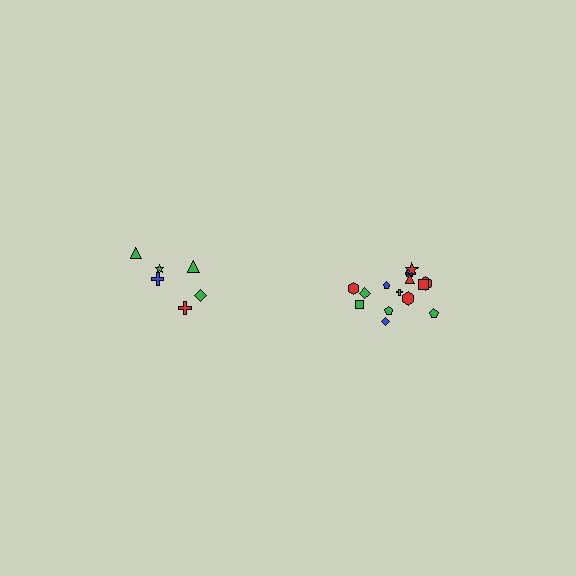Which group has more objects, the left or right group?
The right group.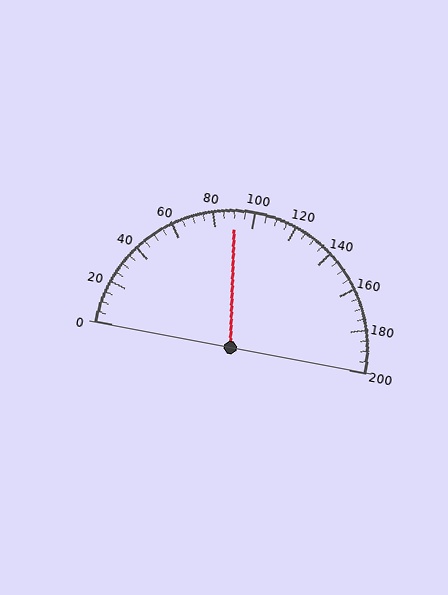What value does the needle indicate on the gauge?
The needle indicates approximately 90.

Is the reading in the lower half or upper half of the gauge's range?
The reading is in the lower half of the range (0 to 200).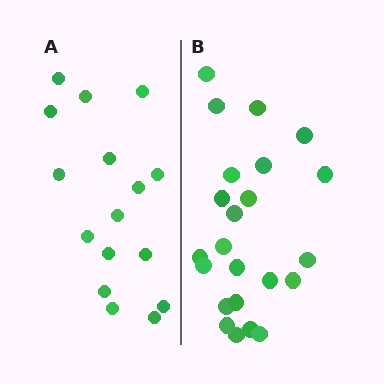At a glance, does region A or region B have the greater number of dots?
Region B (the right region) has more dots.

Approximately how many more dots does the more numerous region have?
Region B has roughly 8 or so more dots than region A.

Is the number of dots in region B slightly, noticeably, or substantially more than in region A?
Region B has noticeably more, but not dramatically so. The ratio is roughly 1.4 to 1.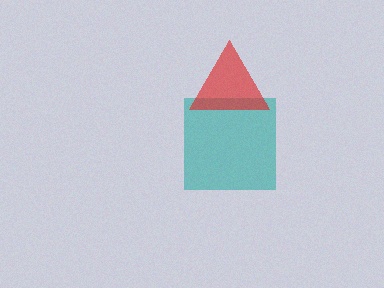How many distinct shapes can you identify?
There are 2 distinct shapes: a teal square, a red triangle.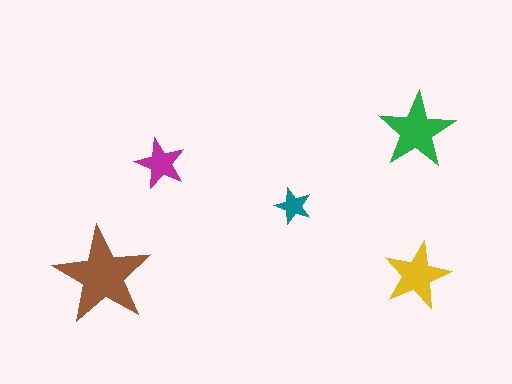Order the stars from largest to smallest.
the brown one, the green one, the yellow one, the magenta one, the teal one.